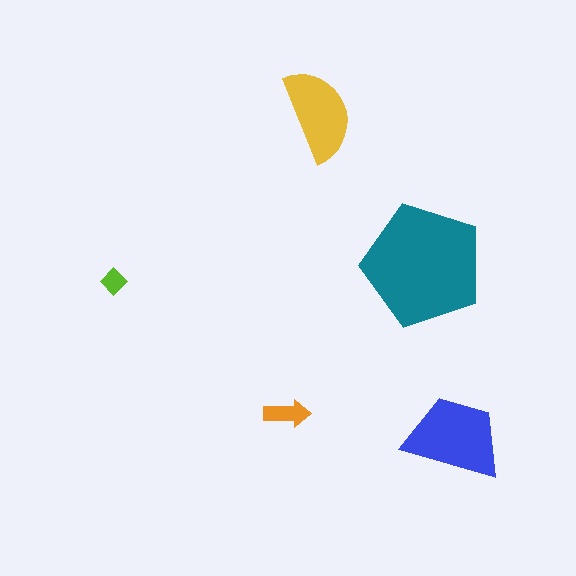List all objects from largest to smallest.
The teal pentagon, the blue trapezoid, the yellow semicircle, the orange arrow, the lime diamond.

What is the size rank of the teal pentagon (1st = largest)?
1st.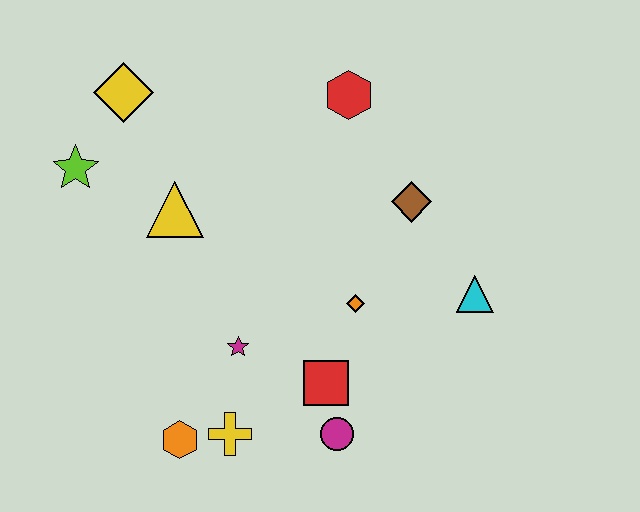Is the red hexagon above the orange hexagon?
Yes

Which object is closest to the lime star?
The yellow diamond is closest to the lime star.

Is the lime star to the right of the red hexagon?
No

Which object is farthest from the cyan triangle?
The lime star is farthest from the cyan triangle.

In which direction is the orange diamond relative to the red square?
The orange diamond is above the red square.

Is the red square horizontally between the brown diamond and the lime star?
Yes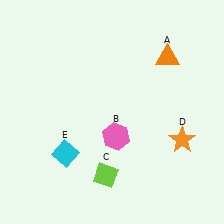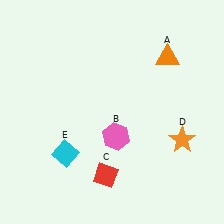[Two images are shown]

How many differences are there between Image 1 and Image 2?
There is 1 difference between the two images.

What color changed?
The diamond (C) changed from lime in Image 1 to red in Image 2.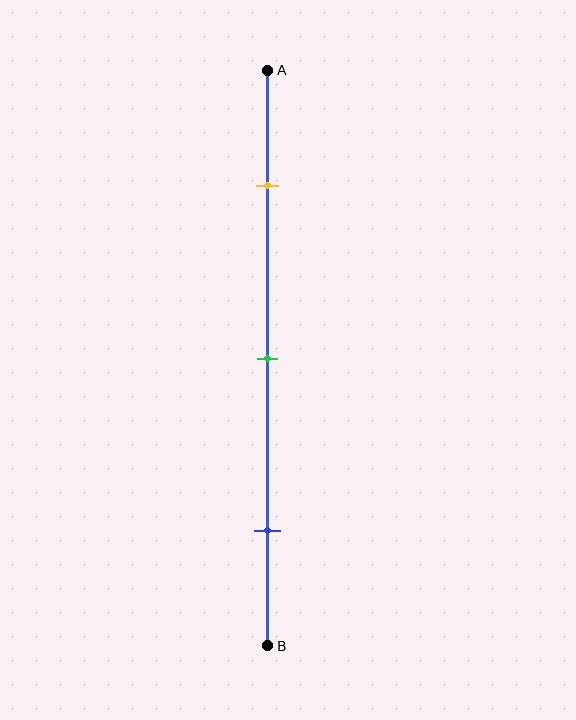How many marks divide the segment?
There are 3 marks dividing the segment.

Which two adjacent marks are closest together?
The yellow and green marks are the closest adjacent pair.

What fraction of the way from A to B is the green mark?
The green mark is approximately 50% (0.5) of the way from A to B.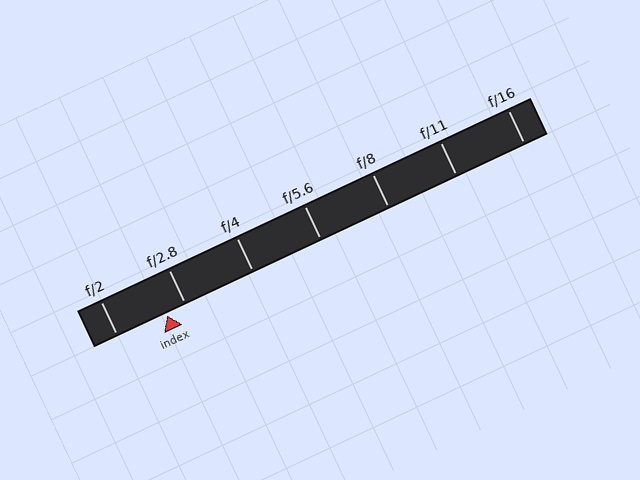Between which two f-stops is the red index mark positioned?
The index mark is between f/2 and f/2.8.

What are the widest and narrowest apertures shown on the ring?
The widest aperture shown is f/2 and the narrowest is f/16.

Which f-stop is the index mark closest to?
The index mark is closest to f/2.8.